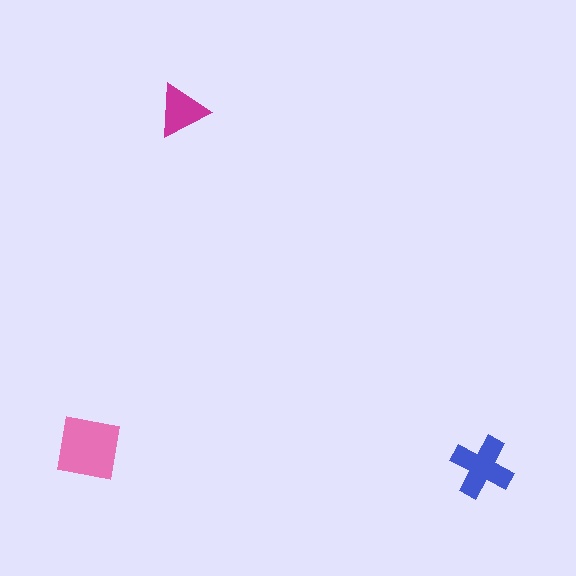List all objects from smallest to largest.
The magenta triangle, the blue cross, the pink square.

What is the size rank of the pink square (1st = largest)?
1st.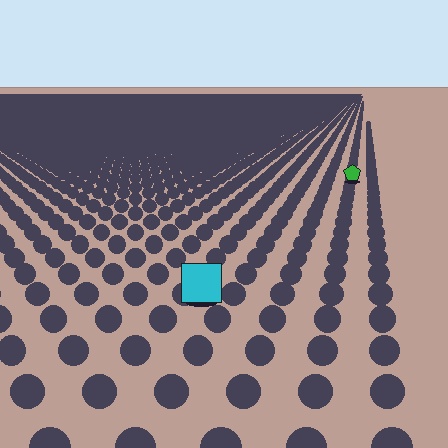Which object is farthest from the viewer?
The green pentagon is farthest from the viewer. It appears smaller and the ground texture around it is denser.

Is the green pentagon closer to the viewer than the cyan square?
No. The cyan square is closer — you can tell from the texture gradient: the ground texture is coarser near it.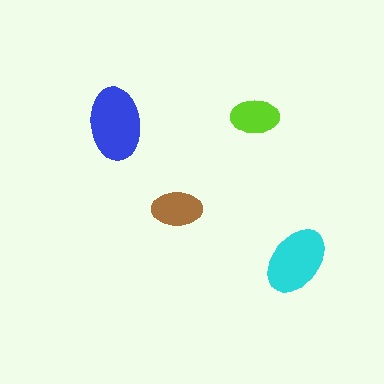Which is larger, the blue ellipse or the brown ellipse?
The blue one.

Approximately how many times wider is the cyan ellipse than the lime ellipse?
About 1.5 times wider.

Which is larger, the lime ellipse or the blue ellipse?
The blue one.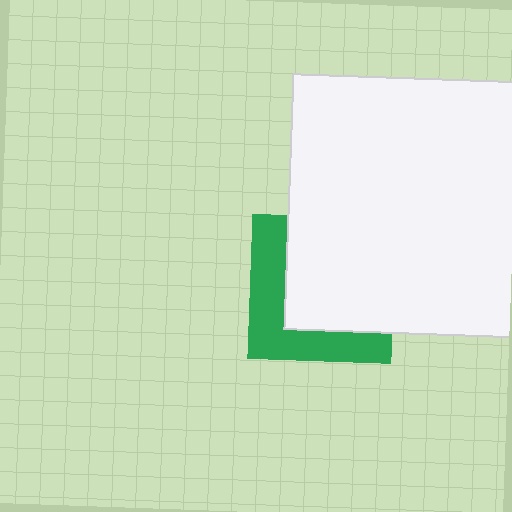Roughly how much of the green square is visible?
A small part of it is visible (roughly 39%).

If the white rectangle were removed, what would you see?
You would see the complete green square.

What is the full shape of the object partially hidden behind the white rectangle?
The partially hidden object is a green square.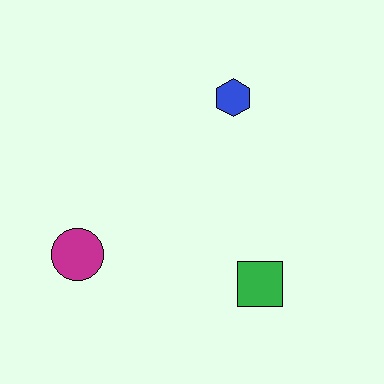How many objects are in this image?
There are 3 objects.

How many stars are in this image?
There are no stars.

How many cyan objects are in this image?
There are no cyan objects.